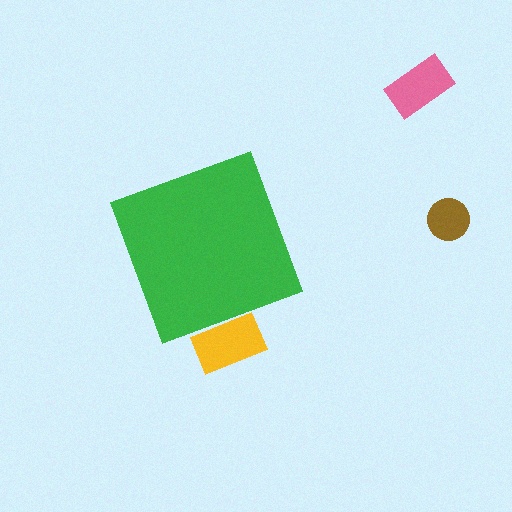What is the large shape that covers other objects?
A green diamond.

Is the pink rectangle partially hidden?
No, the pink rectangle is fully visible.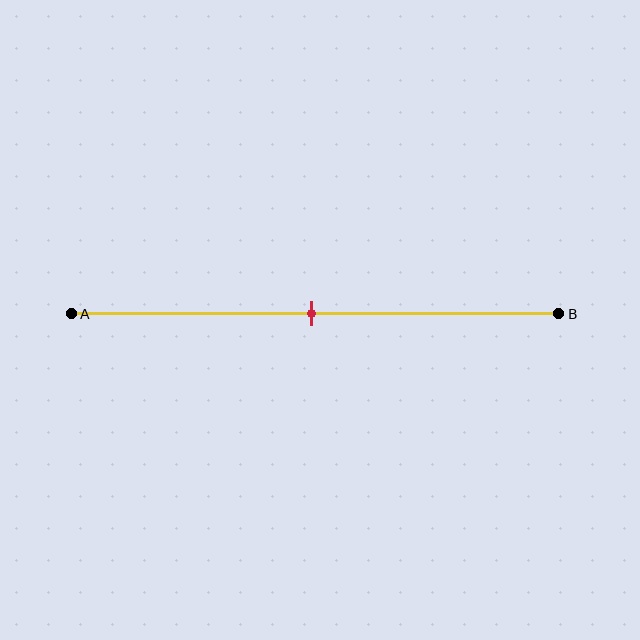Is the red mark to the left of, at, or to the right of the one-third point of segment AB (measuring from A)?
The red mark is to the right of the one-third point of segment AB.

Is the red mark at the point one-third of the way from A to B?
No, the mark is at about 50% from A, not at the 33% one-third point.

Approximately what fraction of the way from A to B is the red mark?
The red mark is approximately 50% of the way from A to B.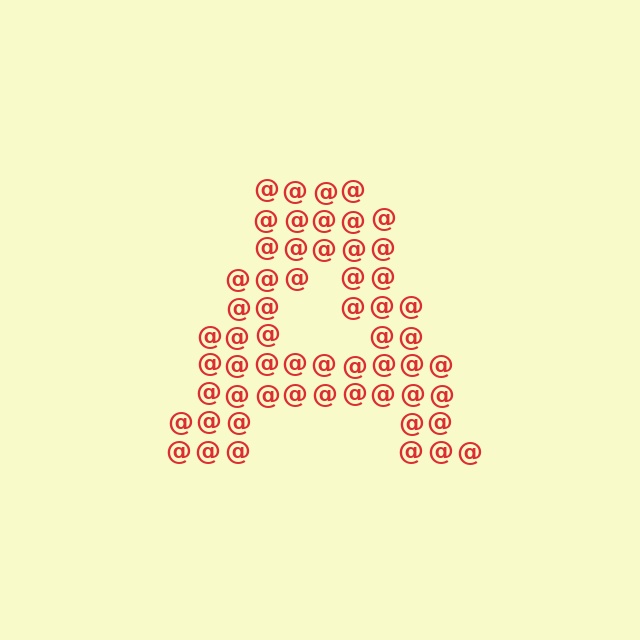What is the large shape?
The large shape is the letter A.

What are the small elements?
The small elements are at signs.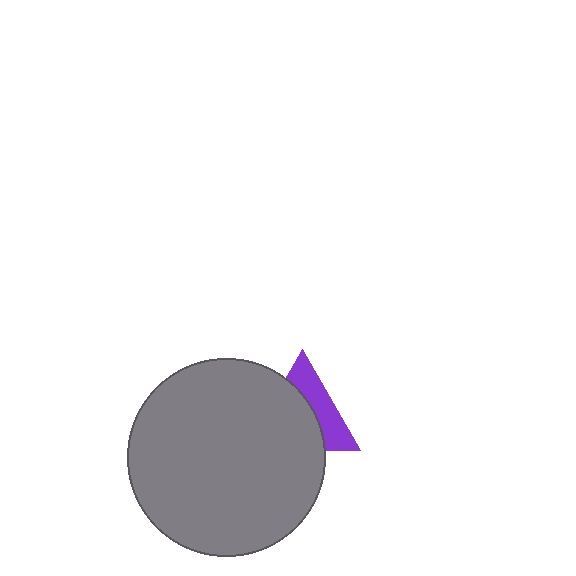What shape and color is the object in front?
The object in front is a gray circle.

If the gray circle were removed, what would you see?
You would see the complete purple triangle.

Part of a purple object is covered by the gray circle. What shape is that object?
It is a triangle.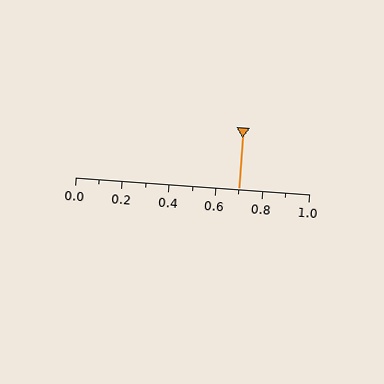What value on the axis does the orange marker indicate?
The marker indicates approximately 0.7.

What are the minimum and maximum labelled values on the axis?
The axis runs from 0.0 to 1.0.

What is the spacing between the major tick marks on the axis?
The major ticks are spaced 0.2 apart.